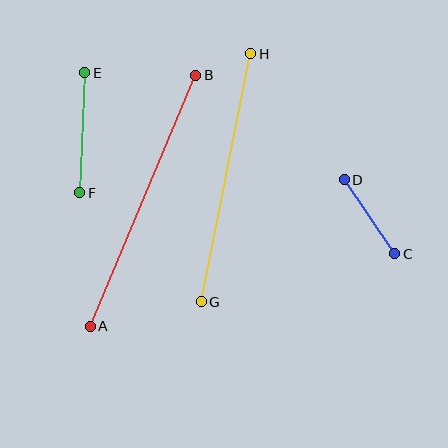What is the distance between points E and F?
The distance is approximately 120 pixels.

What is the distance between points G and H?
The distance is approximately 253 pixels.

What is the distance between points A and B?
The distance is approximately 272 pixels.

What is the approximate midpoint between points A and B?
The midpoint is at approximately (143, 201) pixels.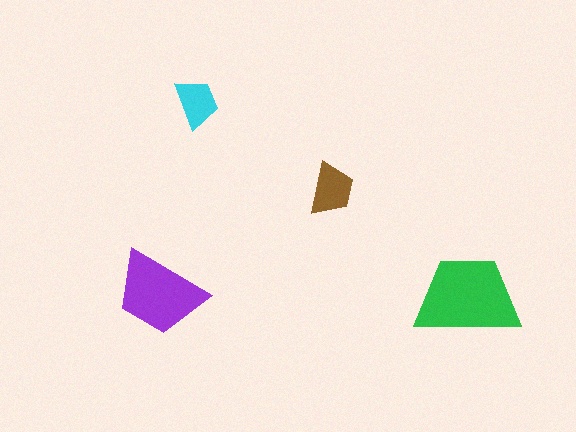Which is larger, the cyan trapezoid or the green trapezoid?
The green one.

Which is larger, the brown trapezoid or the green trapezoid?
The green one.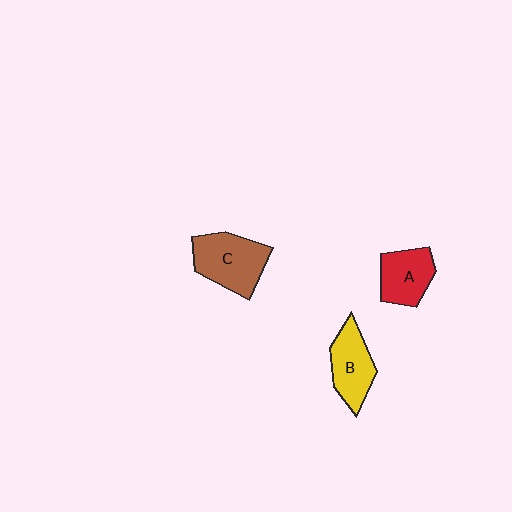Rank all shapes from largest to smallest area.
From largest to smallest: C (brown), B (yellow), A (red).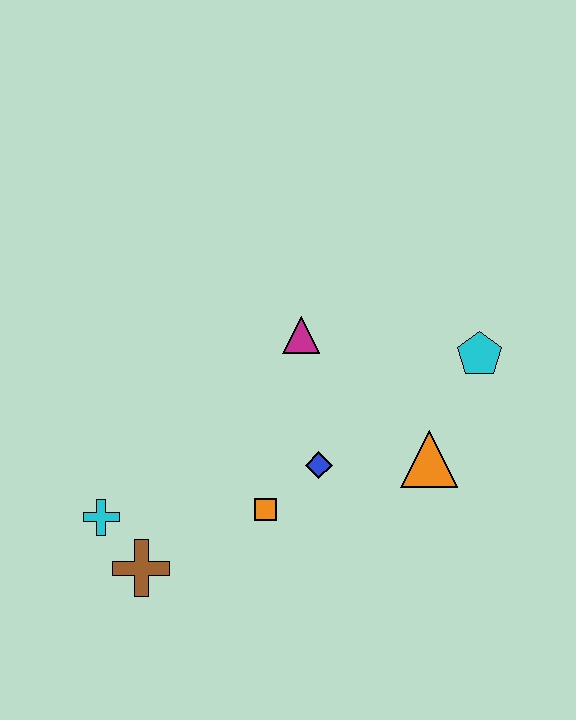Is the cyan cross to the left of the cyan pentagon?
Yes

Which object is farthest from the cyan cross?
The cyan pentagon is farthest from the cyan cross.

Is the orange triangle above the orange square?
Yes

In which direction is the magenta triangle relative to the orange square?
The magenta triangle is above the orange square.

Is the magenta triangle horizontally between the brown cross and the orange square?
No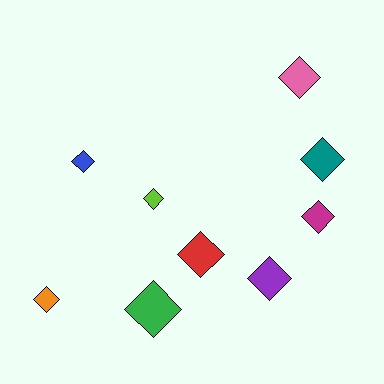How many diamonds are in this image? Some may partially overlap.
There are 9 diamonds.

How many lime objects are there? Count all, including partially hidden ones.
There is 1 lime object.